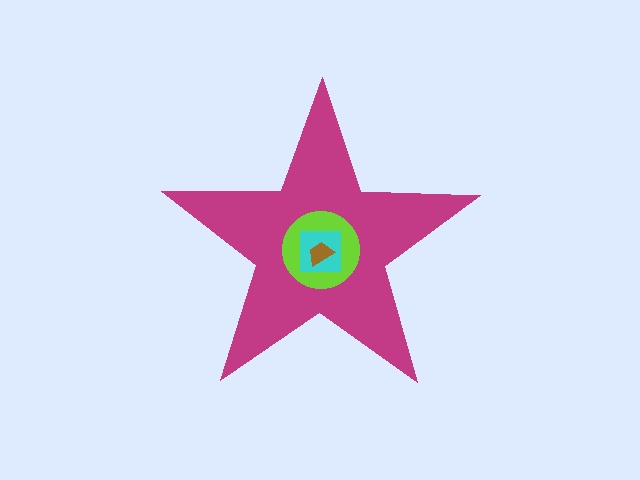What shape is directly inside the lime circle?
The cyan square.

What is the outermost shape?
The magenta star.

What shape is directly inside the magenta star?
The lime circle.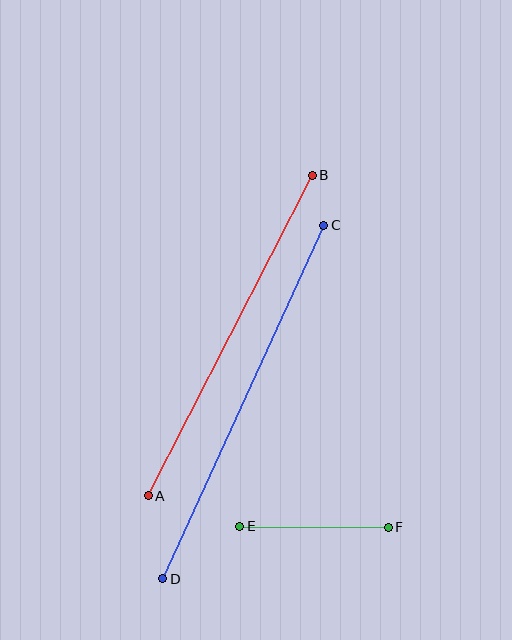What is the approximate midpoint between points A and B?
The midpoint is at approximately (230, 336) pixels.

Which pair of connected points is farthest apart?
Points C and D are farthest apart.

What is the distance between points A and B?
The distance is approximately 360 pixels.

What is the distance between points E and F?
The distance is approximately 148 pixels.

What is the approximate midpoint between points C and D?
The midpoint is at approximately (243, 402) pixels.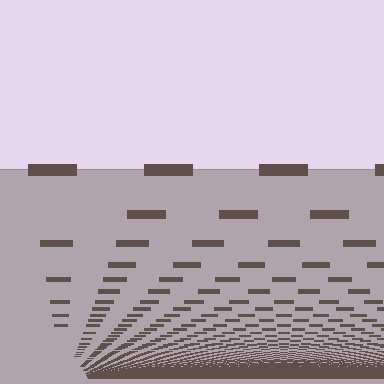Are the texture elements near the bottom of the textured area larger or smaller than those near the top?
Smaller. The gradient is inverted — elements near the bottom are smaller and denser.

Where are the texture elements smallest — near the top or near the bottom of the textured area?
Near the bottom.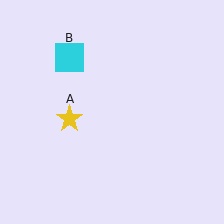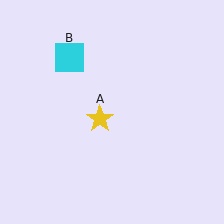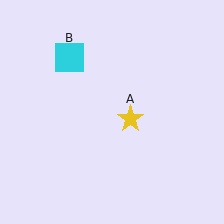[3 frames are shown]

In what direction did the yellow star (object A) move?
The yellow star (object A) moved right.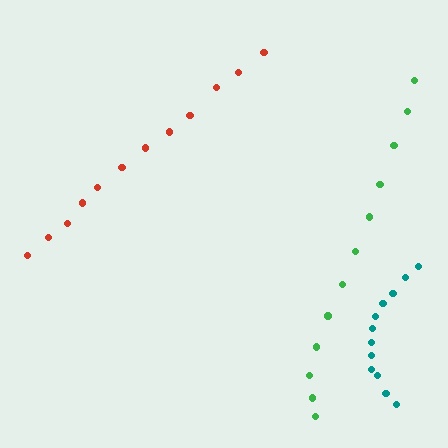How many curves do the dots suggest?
There are 3 distinct paths.